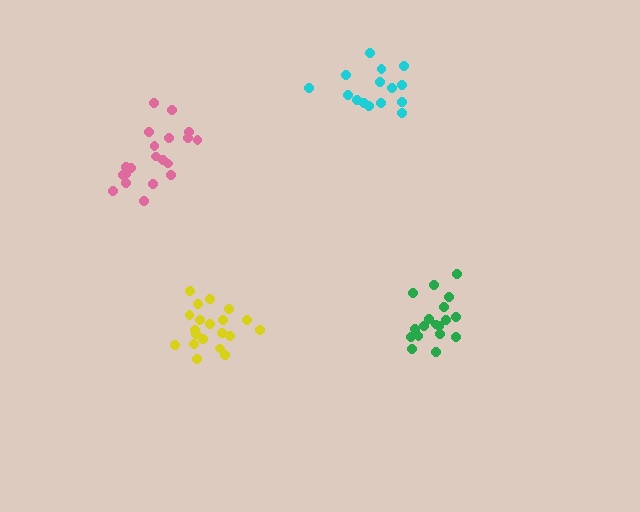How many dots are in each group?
Group 1: 20 dots, Group 2: 20 dots, Group 3: 18 dots, Group 4: 15 dots (73 total).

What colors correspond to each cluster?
The clusters are colored: pink, yellow, green, cyan.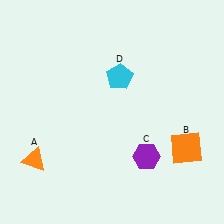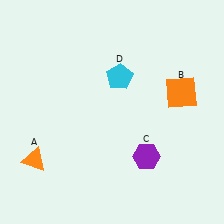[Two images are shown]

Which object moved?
The orange square (B) moved up.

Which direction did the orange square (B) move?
The orange square (B) moved up.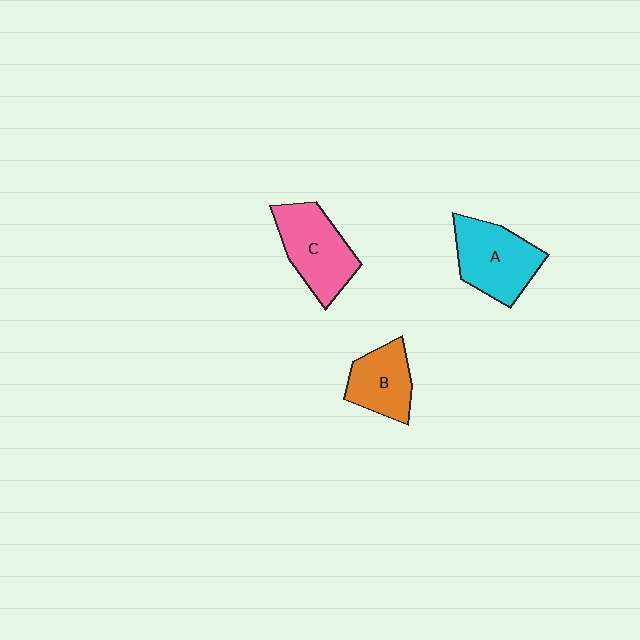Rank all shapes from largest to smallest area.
From largest to smallest: A (cyan), C (pink), B (orange).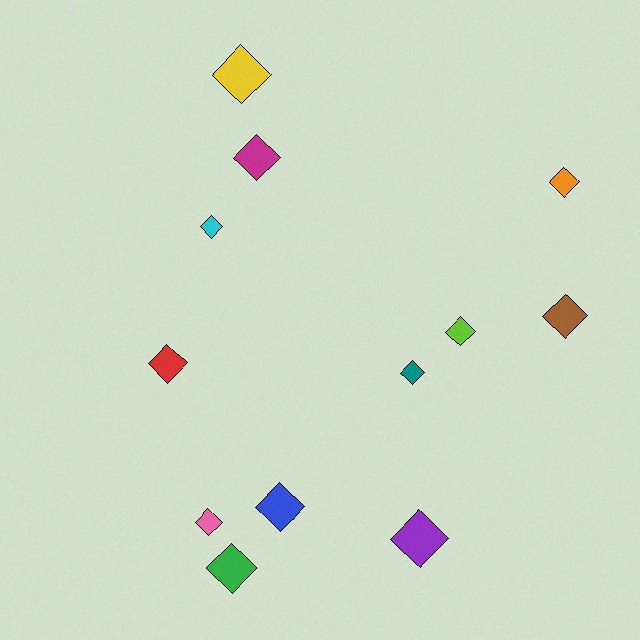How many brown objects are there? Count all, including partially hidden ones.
There is 1 brown object.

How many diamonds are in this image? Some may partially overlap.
There are 12 diamonds.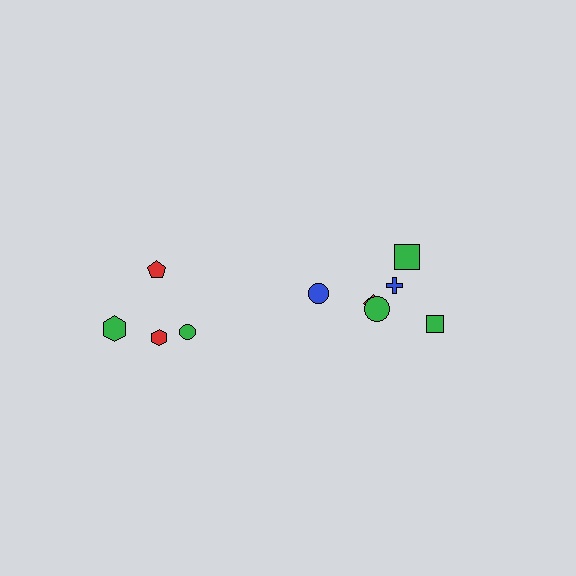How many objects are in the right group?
There are 6 objects.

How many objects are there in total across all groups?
There are 10 objects.